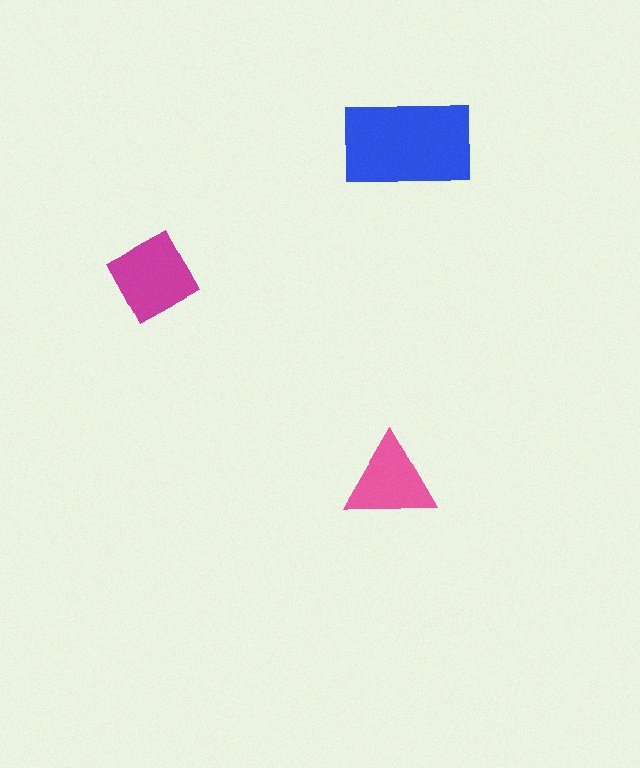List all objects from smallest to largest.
The pink triangle, the magenta diamond, the blue rectangle.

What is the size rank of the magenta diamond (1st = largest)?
2nd.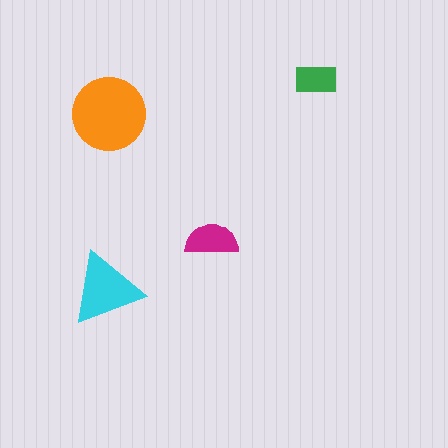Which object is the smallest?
The green rectangle.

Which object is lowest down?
The cyan triangle is bottommost.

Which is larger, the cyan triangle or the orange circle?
The orange circle.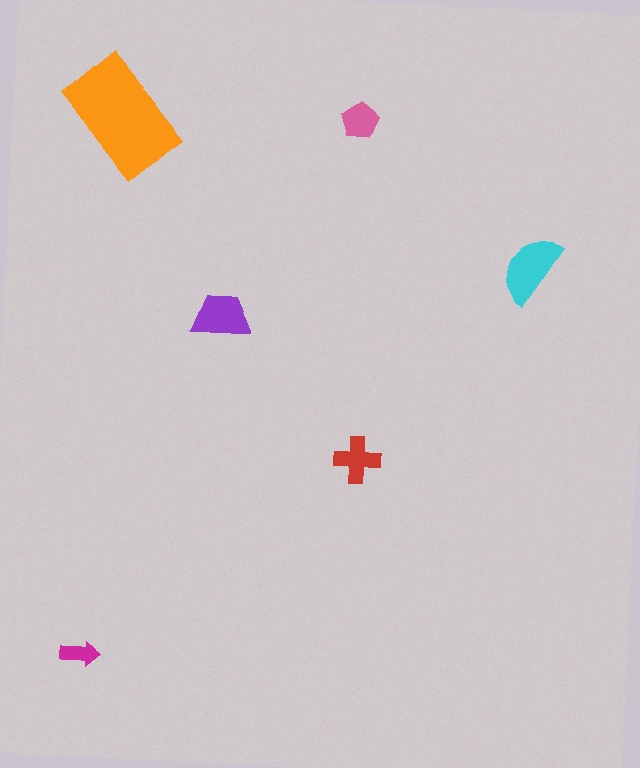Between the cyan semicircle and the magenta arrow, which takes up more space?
The cyan semicircle.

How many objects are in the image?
There are 6 objects in the image.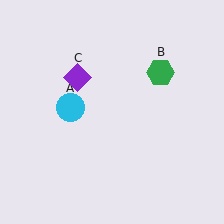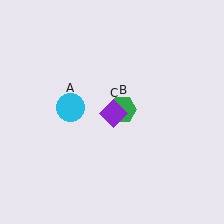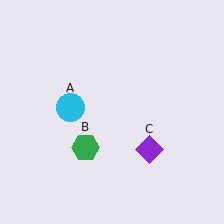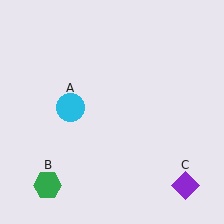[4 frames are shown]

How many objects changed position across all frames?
2 objects changed position: green hexagon (object B), purple diamond (object C).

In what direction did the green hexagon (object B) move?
The green hexagon (object B) moved down and to the left.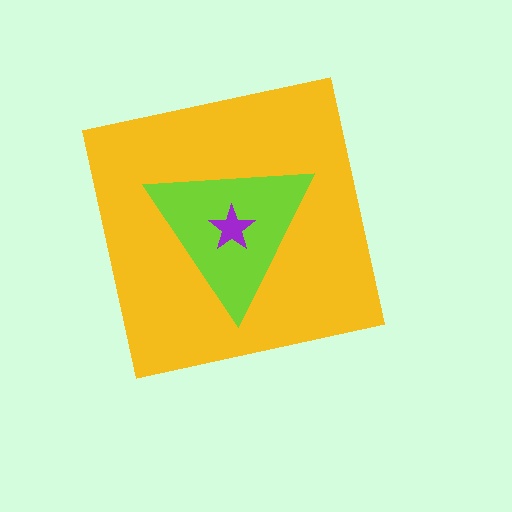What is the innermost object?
The purple star.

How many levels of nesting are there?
3.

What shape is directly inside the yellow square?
The lime triangle.